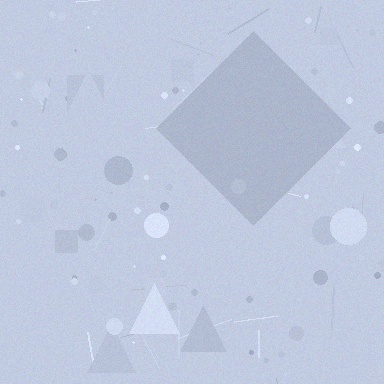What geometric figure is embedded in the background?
A diamond is embedded in the background.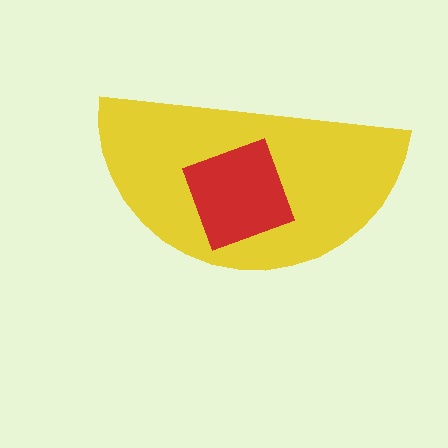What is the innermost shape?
The red square.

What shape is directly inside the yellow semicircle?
The red square.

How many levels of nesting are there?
2.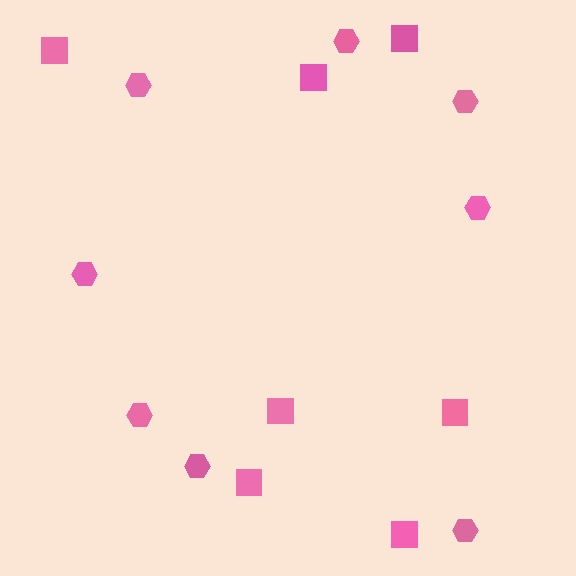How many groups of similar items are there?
There are 2 groups: one group of hexagons (8) and one group of squares (7).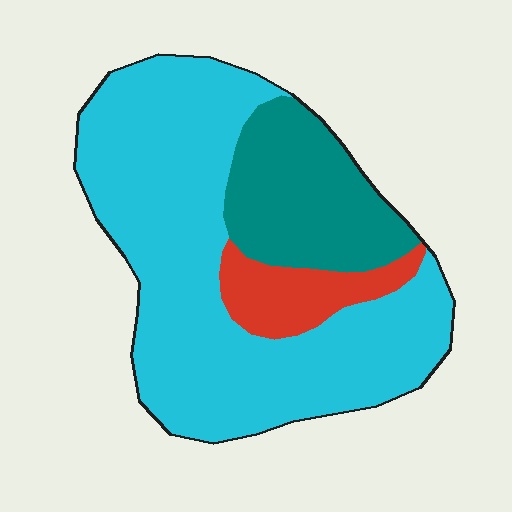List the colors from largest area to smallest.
From largest to smallest: cyan, teal, red.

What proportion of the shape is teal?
Teal takes up about one fifth (1/5) of the shape.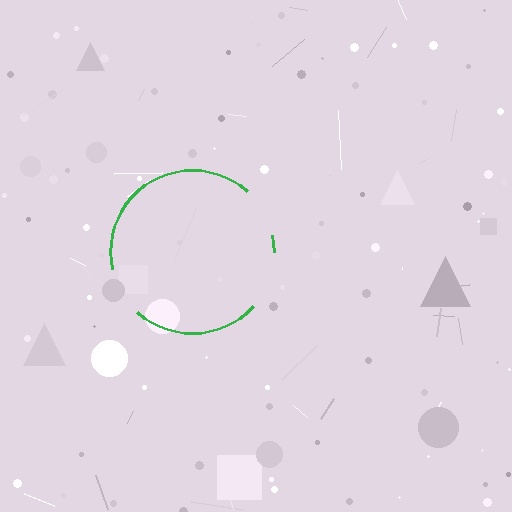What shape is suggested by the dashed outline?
The dashed outline suggests a circle.